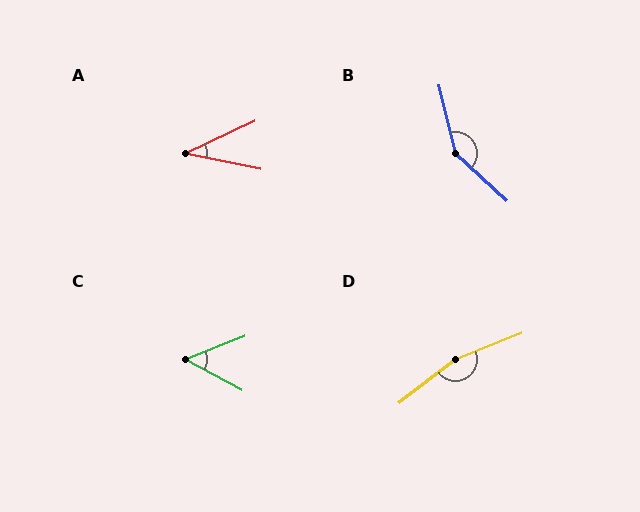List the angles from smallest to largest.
A (36°), C (50°), B (146°), D (164°).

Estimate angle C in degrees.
Approximately 50 degrees.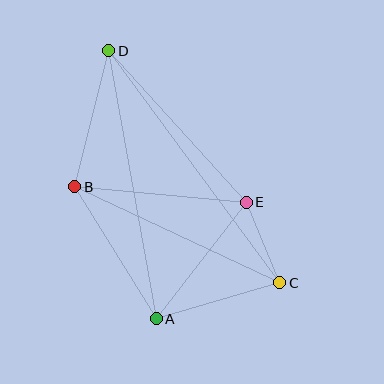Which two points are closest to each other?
Points C and E are closest to each other.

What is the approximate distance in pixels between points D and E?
The distance between D and E is approximately 205 pixels.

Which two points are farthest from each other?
Points C and D are farthest from each other.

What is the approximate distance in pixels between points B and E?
The distance between B and E is approximately 172 pixels.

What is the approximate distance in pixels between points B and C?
The distance between B and C is approximately 227 pixels.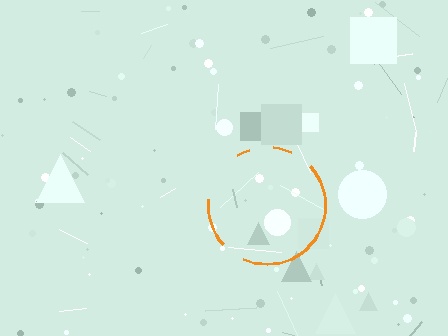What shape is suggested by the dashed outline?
The dashed outline suggests a circle.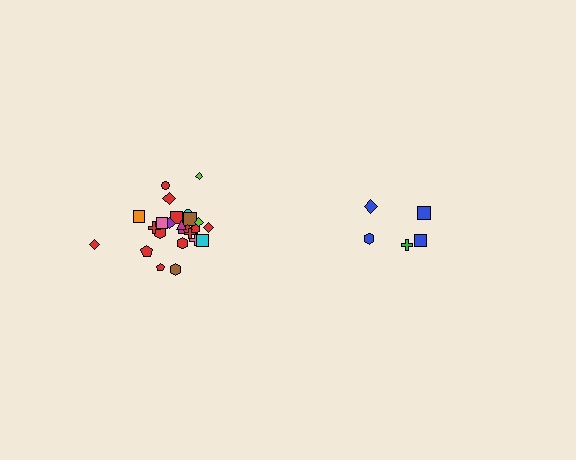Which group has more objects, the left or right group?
The left group.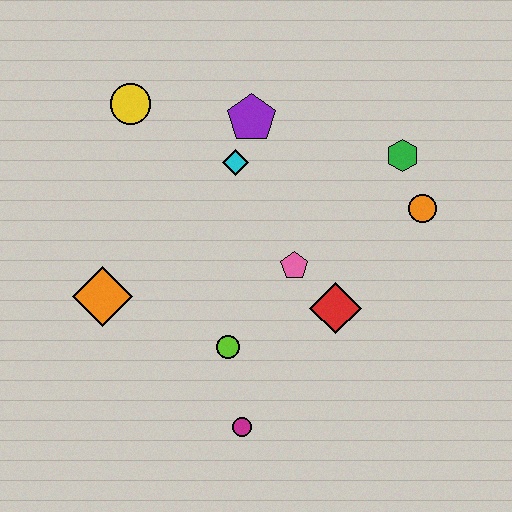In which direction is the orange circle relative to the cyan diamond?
The orange circle is to the right of the cyan diamond.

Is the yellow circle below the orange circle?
No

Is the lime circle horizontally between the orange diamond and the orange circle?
Yes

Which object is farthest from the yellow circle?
The magenta circle is farthest from the yellow circle.